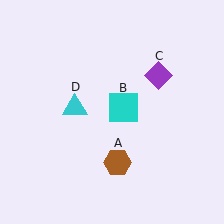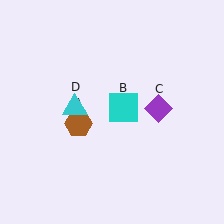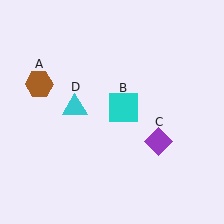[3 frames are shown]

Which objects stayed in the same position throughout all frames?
Cyan square (object B) and cyan triangle (object D) remained stationary.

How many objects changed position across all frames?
2 objects changed position: brown hexagon (object A), purple diamond (object C).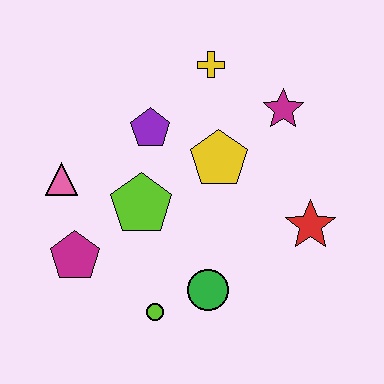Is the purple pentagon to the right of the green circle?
No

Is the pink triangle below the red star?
No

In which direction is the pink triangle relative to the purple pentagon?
The pink triangle is to the left of the purple pentagon.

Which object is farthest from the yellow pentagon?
The magenta pentagon is farthest from the yellow pentagon.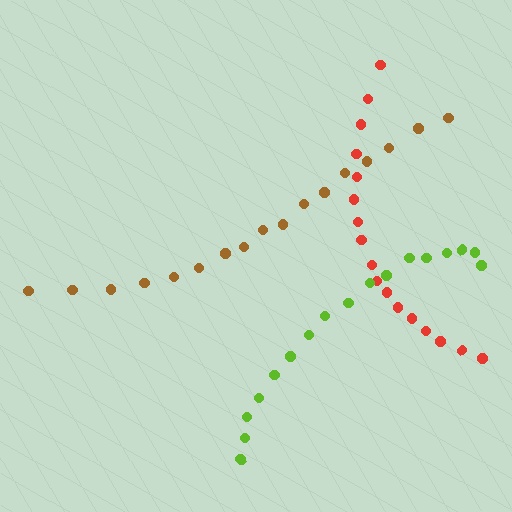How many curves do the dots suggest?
There are 3 distinct paths.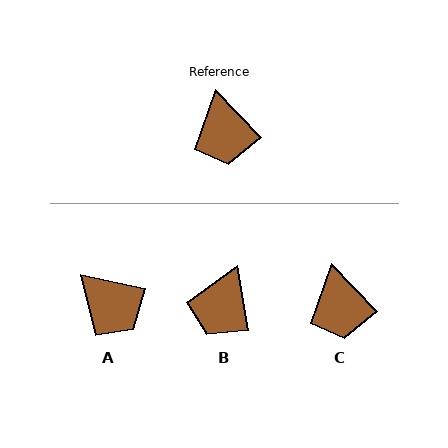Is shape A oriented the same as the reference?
No, it is off by about 34 degrees.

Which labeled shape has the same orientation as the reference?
C.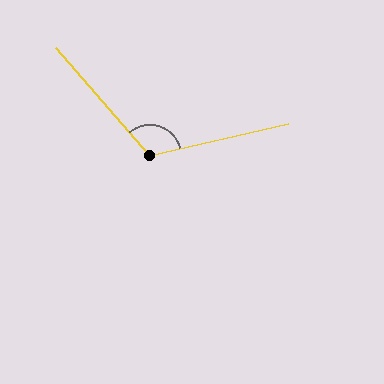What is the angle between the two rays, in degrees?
Approximately 118 degrees.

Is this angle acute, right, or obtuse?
It is obtuse.